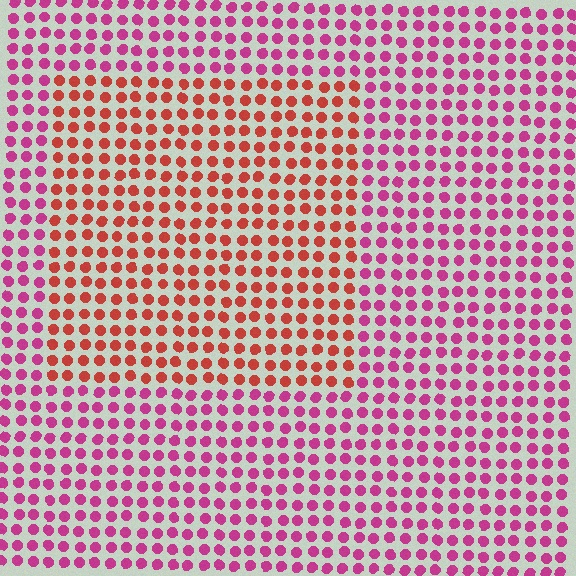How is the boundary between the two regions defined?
The boundary is defined purely by a slight shift in hue (about 40 degrees). Spacing, size, and orientation are identical on both sides.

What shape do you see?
I see a rectangle.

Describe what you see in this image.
The image is filled with small magenta elements in a uniform arrangement. A rectangle-shaped region is visible where the elements are tinted to a slightly different hue, forming a subtle color boundary.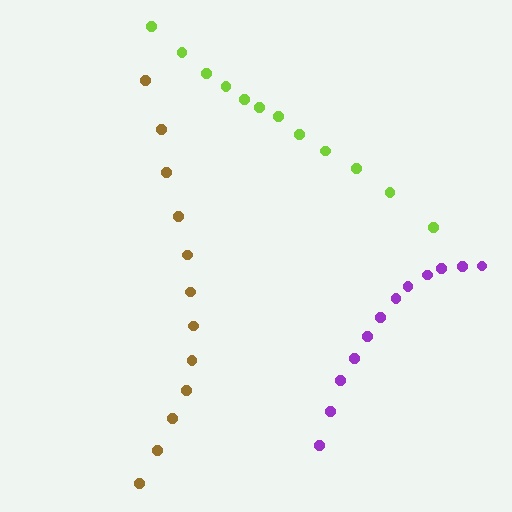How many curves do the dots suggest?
There are 3 distinct paths.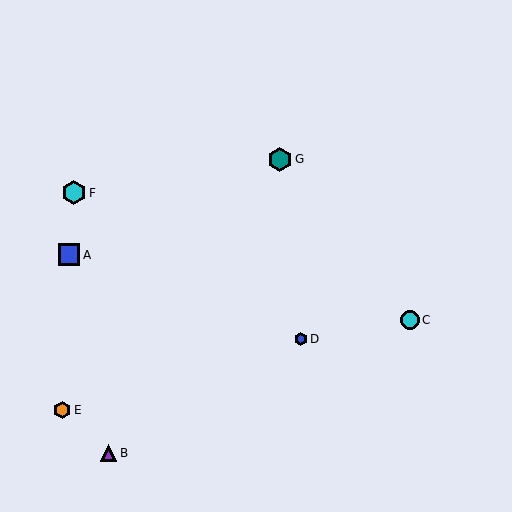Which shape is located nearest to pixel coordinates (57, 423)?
The orange hexagon (labeled E) at (62, 410) is nearest to that location.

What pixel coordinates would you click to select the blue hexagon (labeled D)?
Click at (301, 339) to select the blue hexagon D.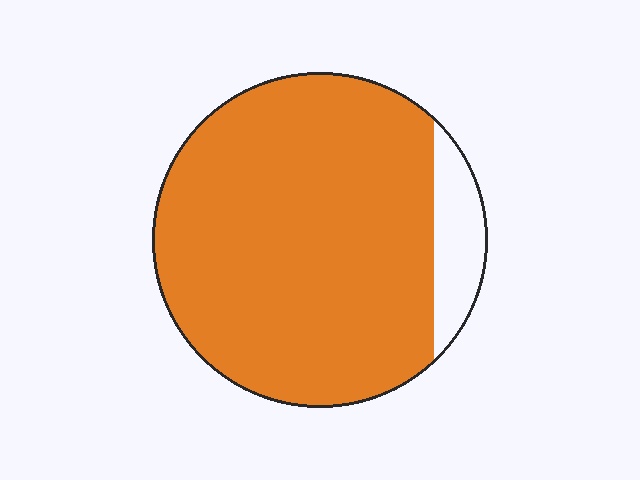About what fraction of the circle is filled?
About nine tenths (9/10).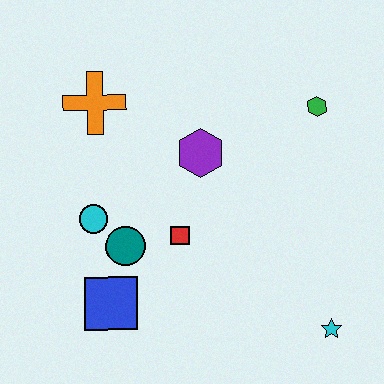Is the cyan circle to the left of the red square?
Yes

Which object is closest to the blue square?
The teal circle is closest to the blue square.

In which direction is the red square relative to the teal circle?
The red square is to the right of the teal circle.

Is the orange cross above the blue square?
Yes